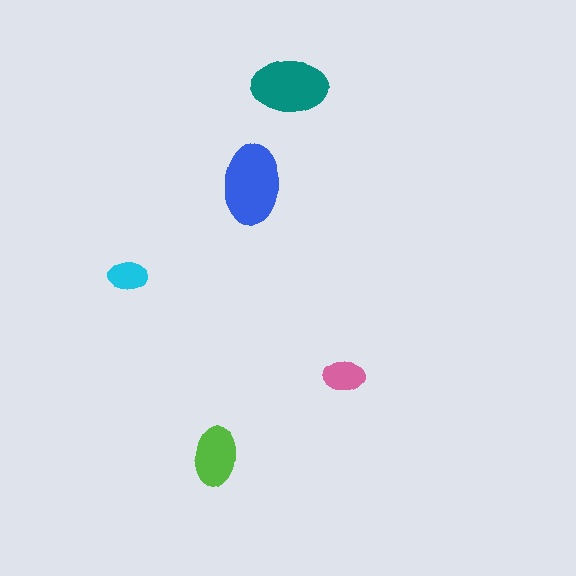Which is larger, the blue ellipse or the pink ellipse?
The blue one.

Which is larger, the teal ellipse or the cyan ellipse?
The teal one.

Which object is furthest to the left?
The cyan ellipse is leftmost.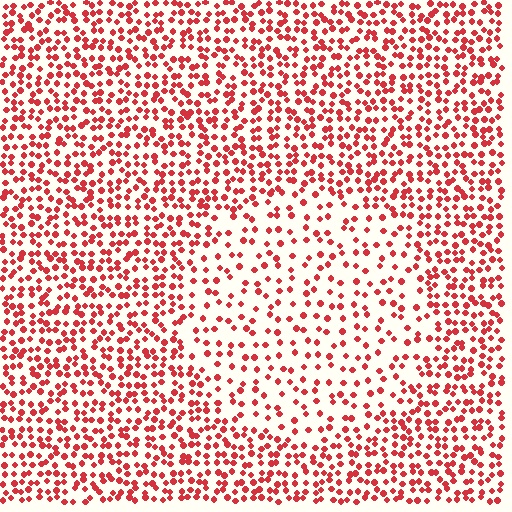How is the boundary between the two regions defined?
The boundary is defined by a change in element density (approximately 2.0x ratio). All elements are the same color, size, and shape.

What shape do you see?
I see a circle.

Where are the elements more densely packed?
The elements are more densely packed outside the circle boundary.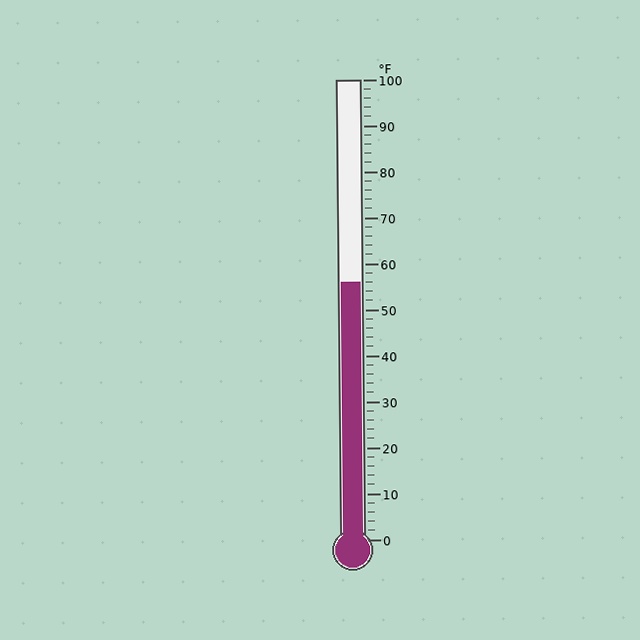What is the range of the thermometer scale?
The thermometer scale ranges from 0°F to 100°F.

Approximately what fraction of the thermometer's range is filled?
The thermometer is filled to approximately 55% of its range.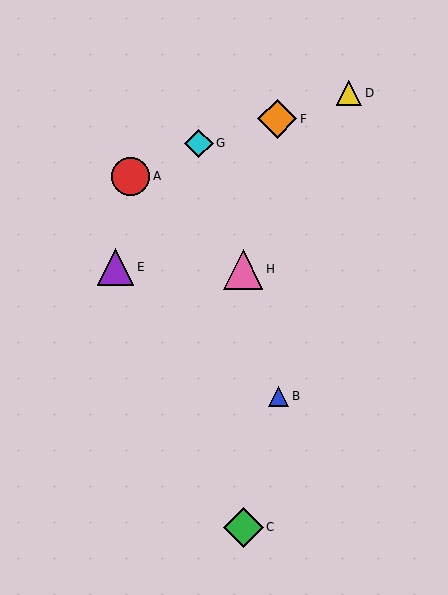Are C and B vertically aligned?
No, C is at x≈243 and B is at x≈279.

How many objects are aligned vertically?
2 objects (C, H) are aligned vertically.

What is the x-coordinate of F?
Object F is at x≈277.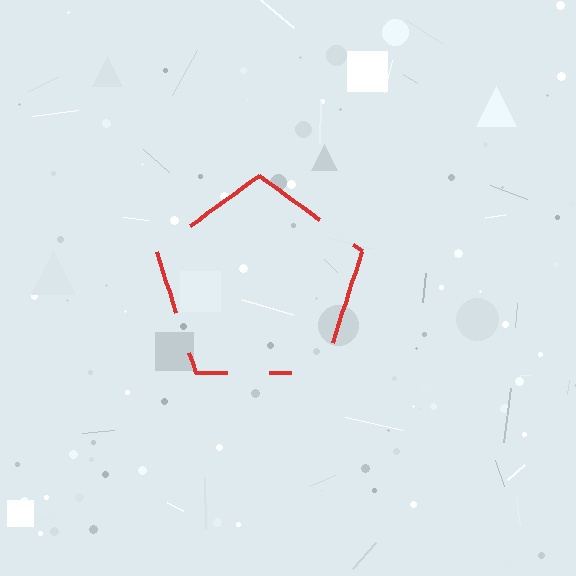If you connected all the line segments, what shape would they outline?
They would outline a pentagon.